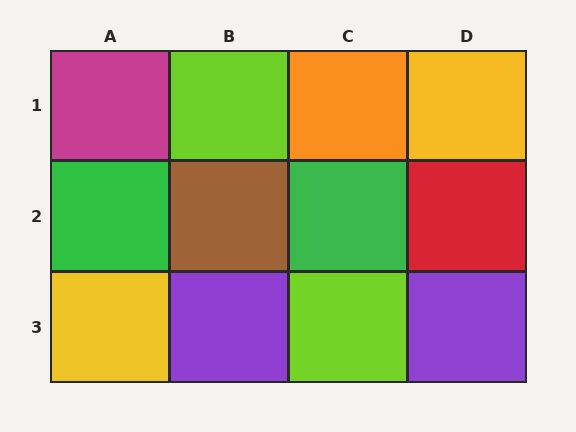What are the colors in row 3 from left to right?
Yellow, purple, lime, purple.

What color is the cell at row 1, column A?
Magenta.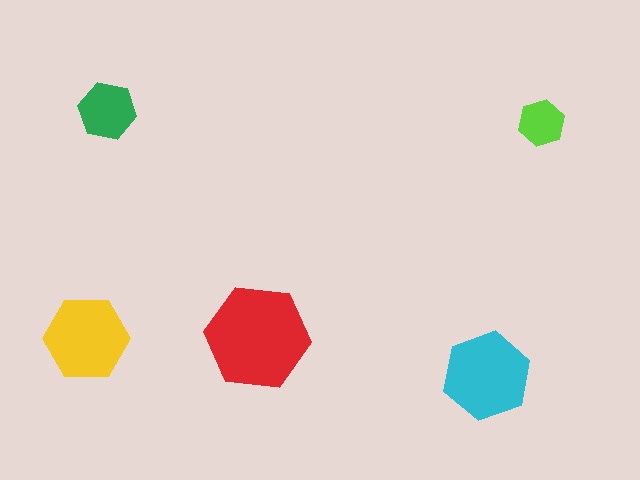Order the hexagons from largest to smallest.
the red one, the cyan one, the yellow one, the green one, the lime one.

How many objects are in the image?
There are 5 objects in the image.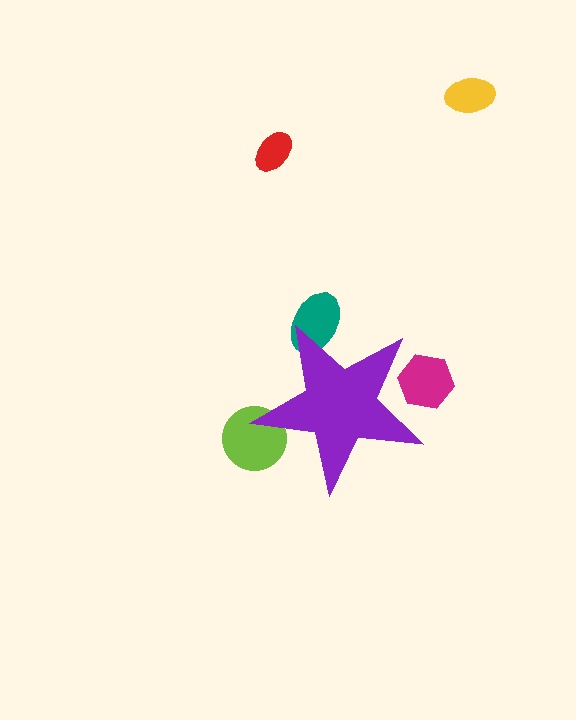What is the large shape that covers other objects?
A purple star.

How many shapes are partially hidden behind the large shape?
3 shapes are partially hidden.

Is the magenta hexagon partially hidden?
Yes, the magenta hexagon is partially hidden behind the purple star.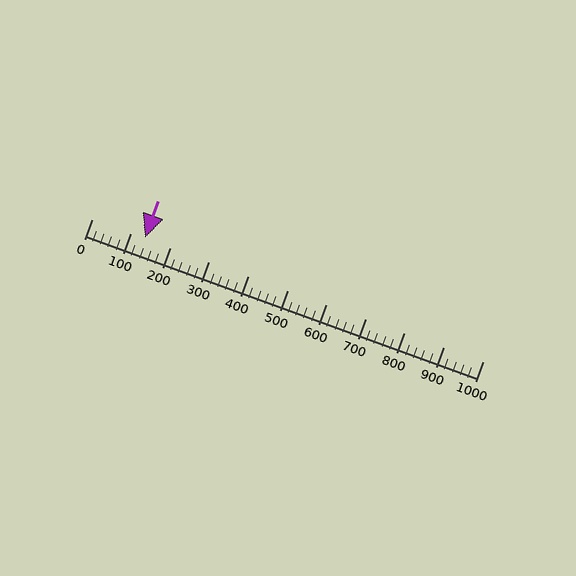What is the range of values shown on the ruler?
The ruler shows values from 0 to 1000.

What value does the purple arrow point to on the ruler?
The purple arrow points to approximately 135.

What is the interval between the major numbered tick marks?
The major tick marks are spaced 100 units apart.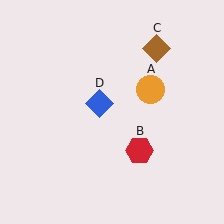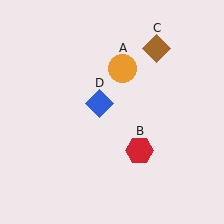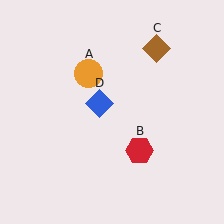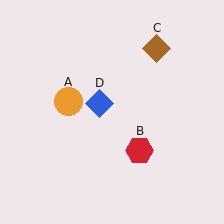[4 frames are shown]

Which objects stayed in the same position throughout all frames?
Red hexagon (object B) and brown diamond (object C) and blue diamond (object D) remained stationary.